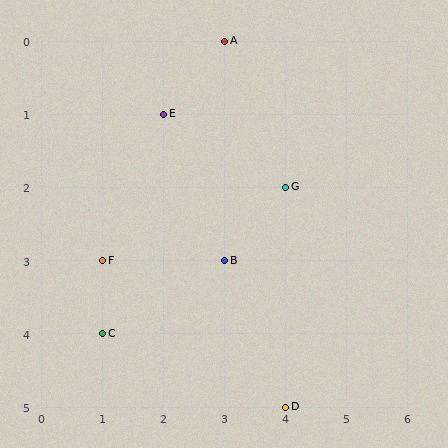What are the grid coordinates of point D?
Point D is at grid coordinates (4, 5).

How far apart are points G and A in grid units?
Points G and A are 1 column and 2 rows apart (about 2.2 grid units diagonally).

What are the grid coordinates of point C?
Point C is at grid coordinates (1, 4).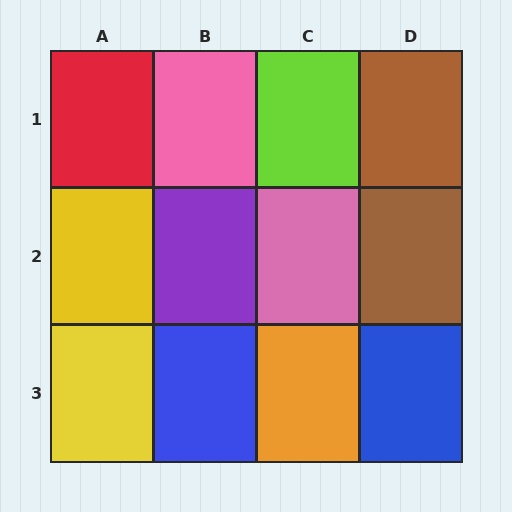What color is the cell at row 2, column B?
Purple.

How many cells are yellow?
2 cells are yellow.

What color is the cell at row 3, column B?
Blue.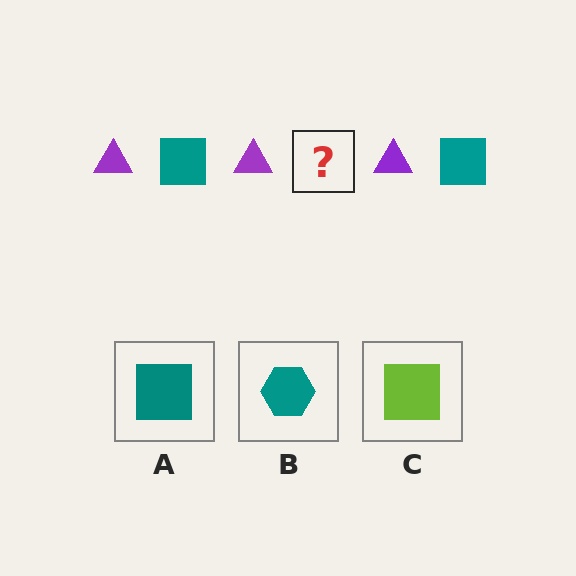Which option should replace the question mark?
Option A.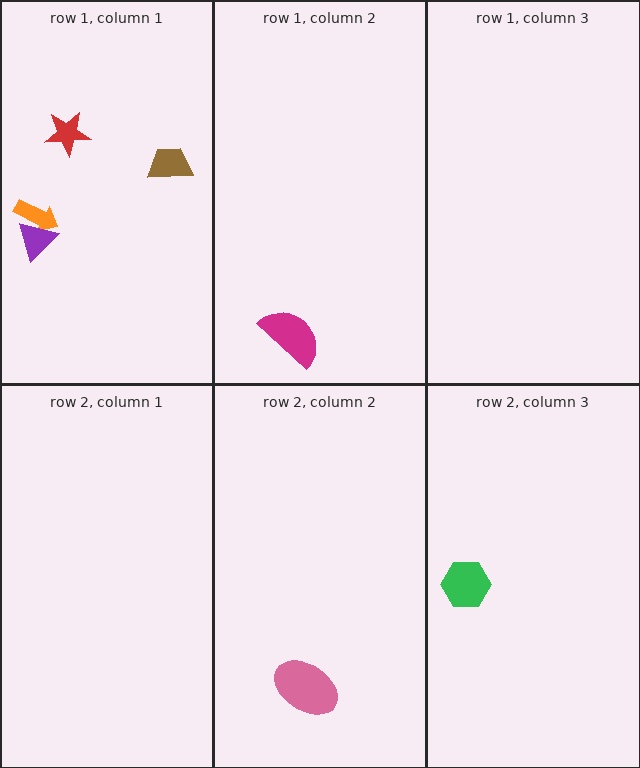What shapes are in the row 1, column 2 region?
The magenta semicircle.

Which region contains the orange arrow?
The row 1, column 1 region.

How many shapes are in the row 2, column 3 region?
1.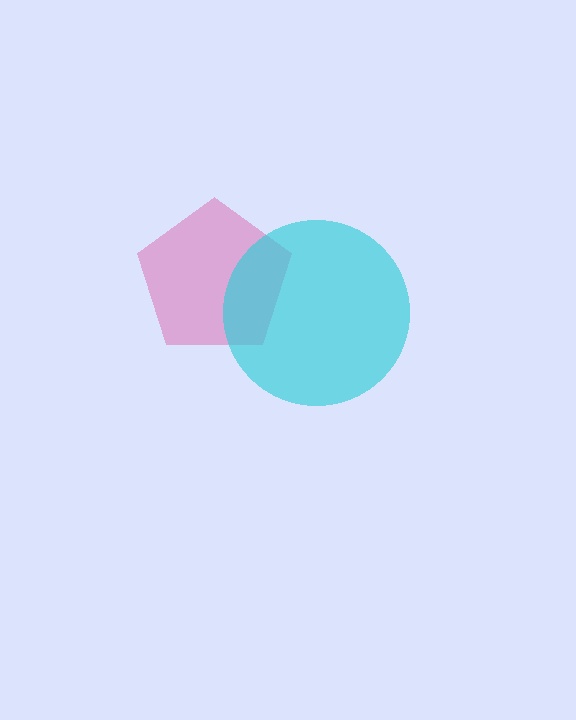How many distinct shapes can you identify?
There are 2 distinct shapes: a pink pentagon, a cyan circle.